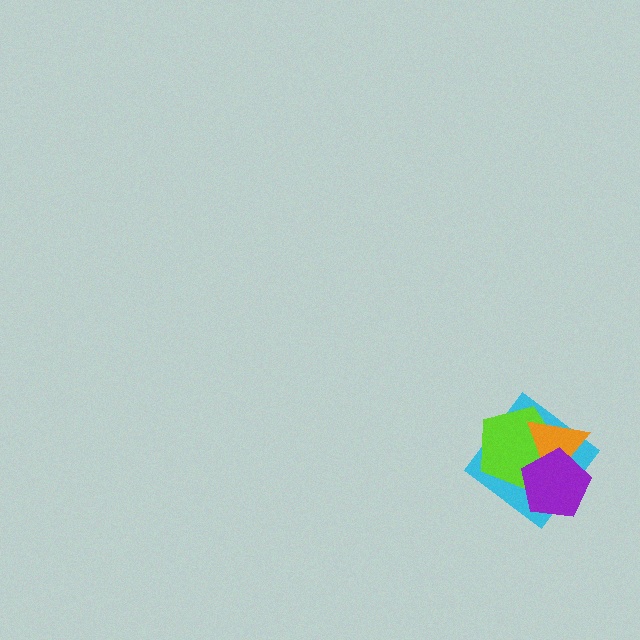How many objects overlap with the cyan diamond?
3 objects overlap with the cyan diamond.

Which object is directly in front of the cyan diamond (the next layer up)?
The lime pentagon is directly in front of the cyan diamond.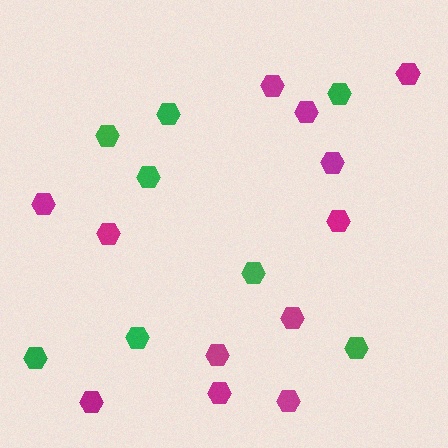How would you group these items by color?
There are 2 groups: one group of magenta hexagons (12) and one group of green hexagons (8).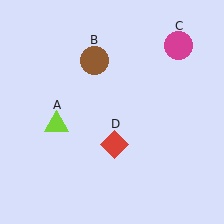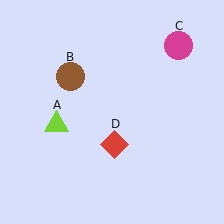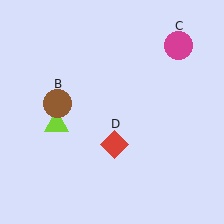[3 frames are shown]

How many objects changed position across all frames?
1 object changed position: brown circle (object B).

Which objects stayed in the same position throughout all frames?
Lime triangle (object A) and magenta circle (object C) and red diamond (object D) remained stationary.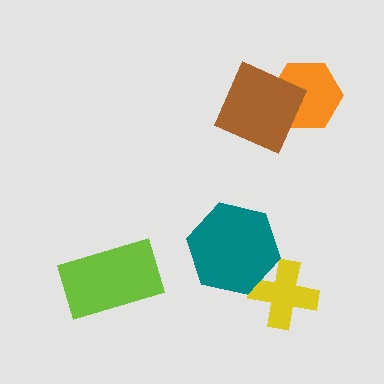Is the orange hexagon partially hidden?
Yes, it is partially covered by another shape.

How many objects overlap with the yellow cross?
1 object overlaps with the yellow cross.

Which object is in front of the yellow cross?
The teal hexagon is in front of the yellow cross.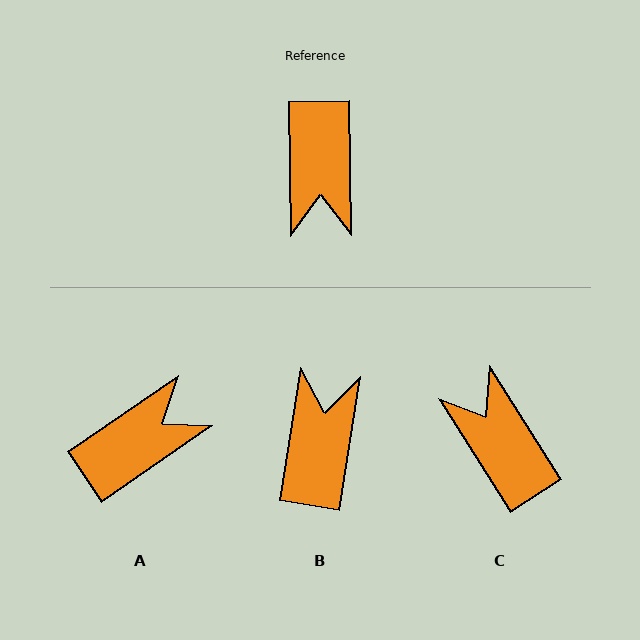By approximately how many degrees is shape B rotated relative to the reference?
Approximately 170 degrees counter-clockwise.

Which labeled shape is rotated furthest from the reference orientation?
B, about 170 degrees away.